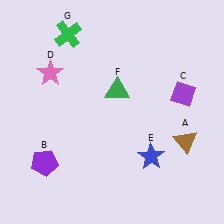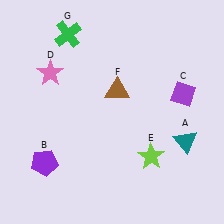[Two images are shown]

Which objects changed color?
A changed from brown to teal. E changed from blue to lime. F changed from green to brown.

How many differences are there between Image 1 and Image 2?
There are 3 differences between the two images.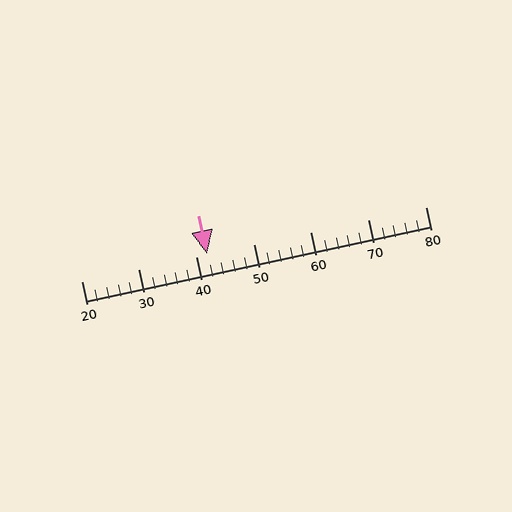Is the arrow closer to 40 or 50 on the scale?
The arrow is closer to 40.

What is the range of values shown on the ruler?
The ruler shows values from 20 to 80.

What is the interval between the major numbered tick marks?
The major tick marks are spaced 10 units apart.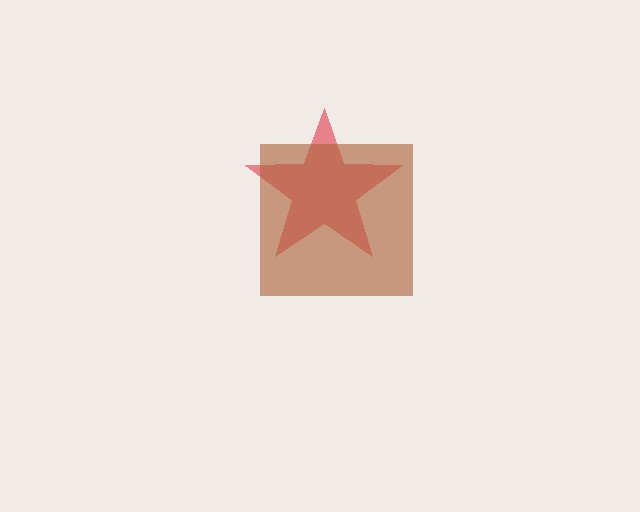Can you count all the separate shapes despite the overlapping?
Yes, there are 2 separate shapes.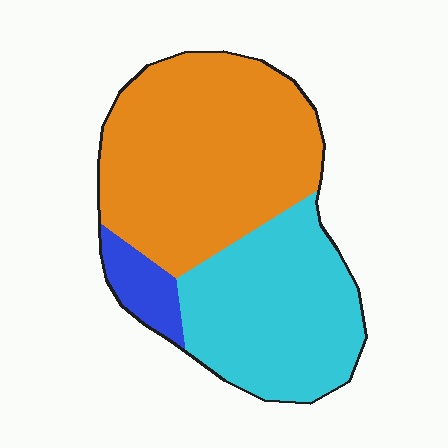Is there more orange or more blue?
Orange.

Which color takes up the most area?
Orange, at roughly 55%.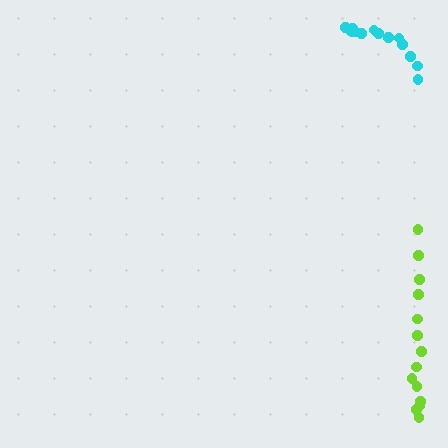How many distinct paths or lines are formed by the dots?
There are 2 distinct paths.